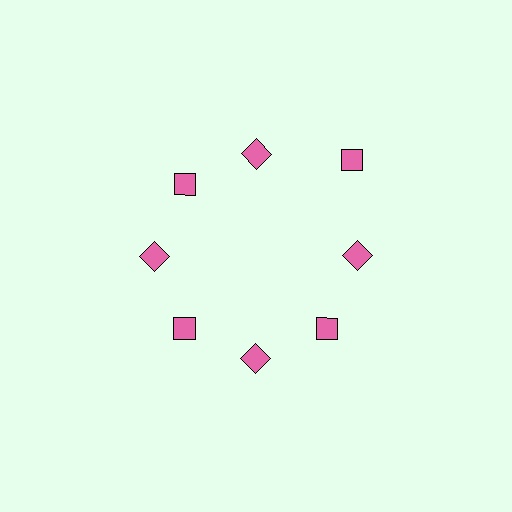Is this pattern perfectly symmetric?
No. The 8 pink diamonds are arranged in a ring, but one element near the 2 o'clock position is pushed outward from the center, breaking the 8-fold rotational symmetry.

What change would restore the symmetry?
The symmetry would be restored by moving it inward, back onto the ring so that all 8 diamonds sit at equal angles and equal distance from the center.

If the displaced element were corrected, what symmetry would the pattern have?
It would have 8-fold rotational symmetry — the pattern would map onto itself every 45 degrees.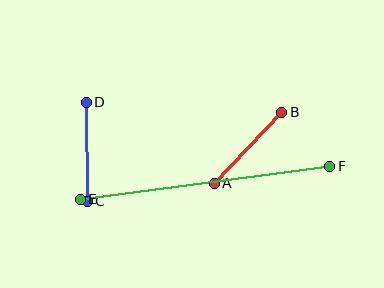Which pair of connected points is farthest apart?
Points E and F are farthest apart.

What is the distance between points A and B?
The distance is approximately 98 pixels.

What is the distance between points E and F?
The distance is approximately 252 pixels.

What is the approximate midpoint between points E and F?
The midpoint is at approximately (205, 183) pixels.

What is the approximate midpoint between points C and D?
The midpoint is at approximately (87, 152) pixels.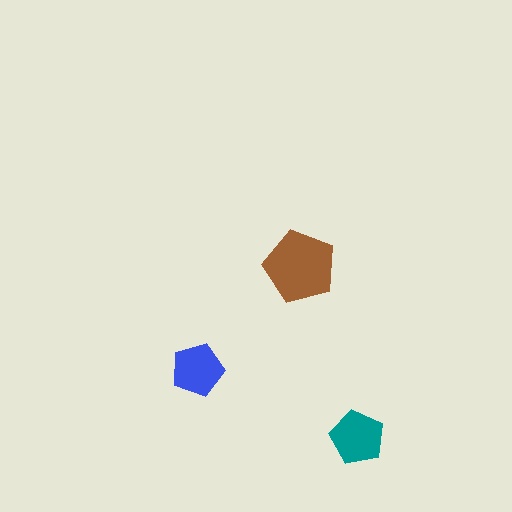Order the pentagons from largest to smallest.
the brown one, the teal one, the blue one.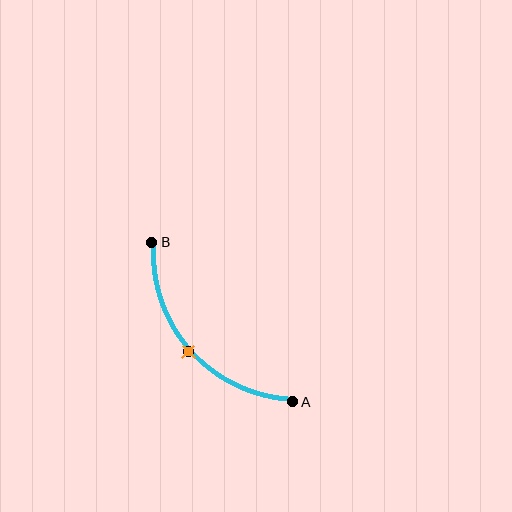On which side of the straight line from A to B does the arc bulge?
The arc bulges below and to the left of the straight line connecting A and B.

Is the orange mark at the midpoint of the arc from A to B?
Yes. The orange mark lies on the arc at equal arc-length from both A and B — it is the arc midpoint.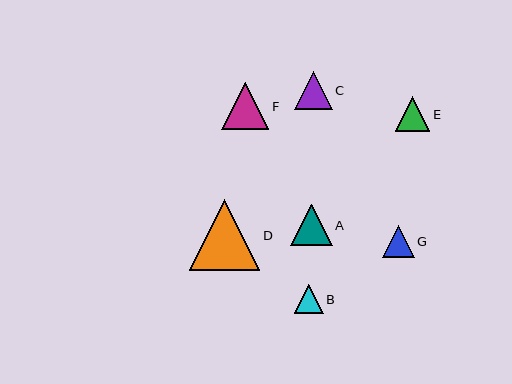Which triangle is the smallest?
Triangle B is the smallest with a size of approximately 29 pixels.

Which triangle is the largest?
Triangle D is the largest with a size of approximately 71 pixels.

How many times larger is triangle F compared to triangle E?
Triangle F is approximately 1.4 times the size of triangle E.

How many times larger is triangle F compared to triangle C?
Triangle F is approximately 1.3 times the size of triangle C.